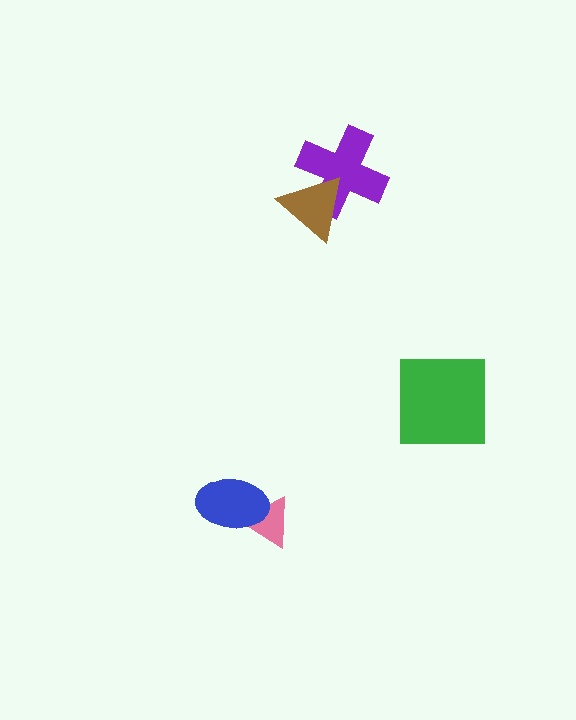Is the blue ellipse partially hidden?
No, no other shape covers it.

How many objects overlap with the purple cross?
1 object overlaps with the purple cross.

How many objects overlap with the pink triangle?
1 object overlaps with the pink triangle.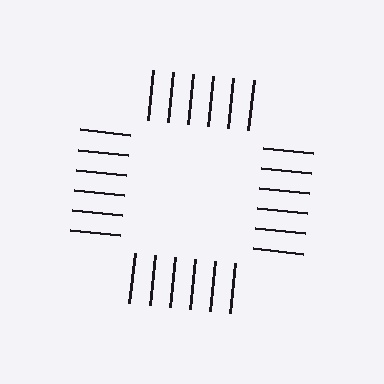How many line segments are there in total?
24 — 6 along each of the 4 edges.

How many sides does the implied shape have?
4 sides — the line-ends trace a square.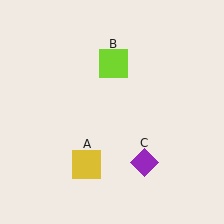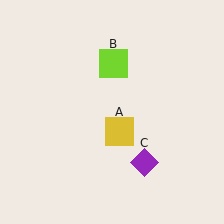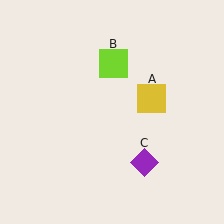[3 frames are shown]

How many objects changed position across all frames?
1 object changed position: yellow square (object A).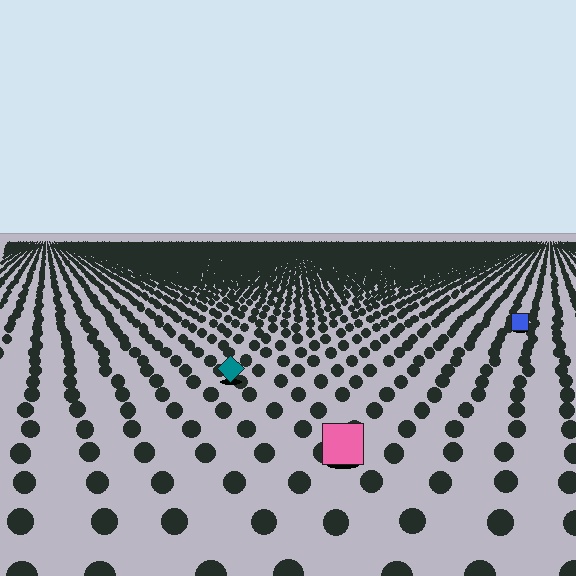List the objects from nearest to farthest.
From nearest to farthest: the pink square, the teal diamond, the blue square.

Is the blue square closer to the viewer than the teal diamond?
No. The teal diamond is closer — you can tell from the texture gradient: the ground texture is coarser near it.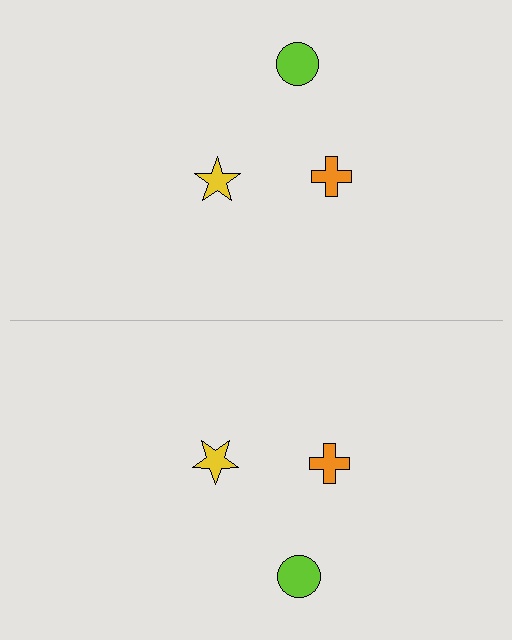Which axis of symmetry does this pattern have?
The pattern has a horizontal axis of symmetry running through the center of the image.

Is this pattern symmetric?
Yes, this pattern has bilateral (reflection) symmetry.